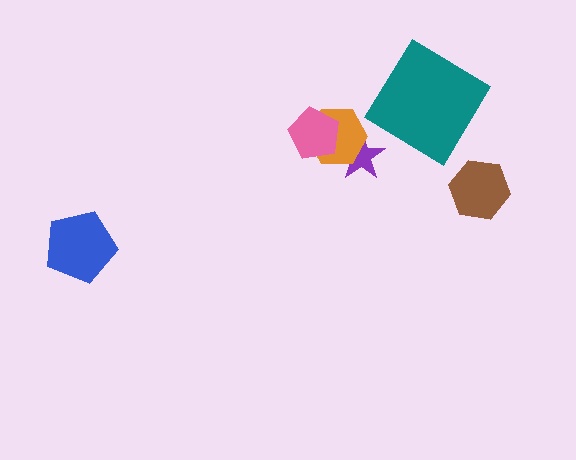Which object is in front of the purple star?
The orange hexagon is in front of the purple star.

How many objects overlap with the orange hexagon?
2 objects overlap with the orange hexagon.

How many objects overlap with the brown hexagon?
0 objects overlap with the brown hexagon.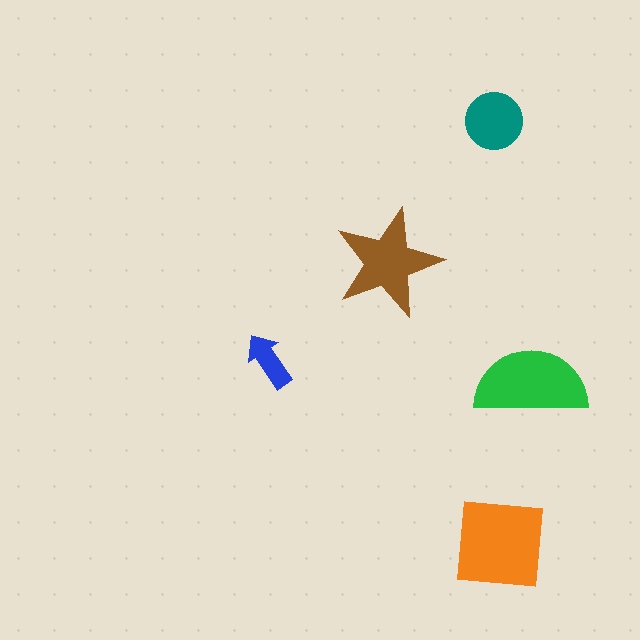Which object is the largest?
The orange square.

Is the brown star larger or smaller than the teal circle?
Larger.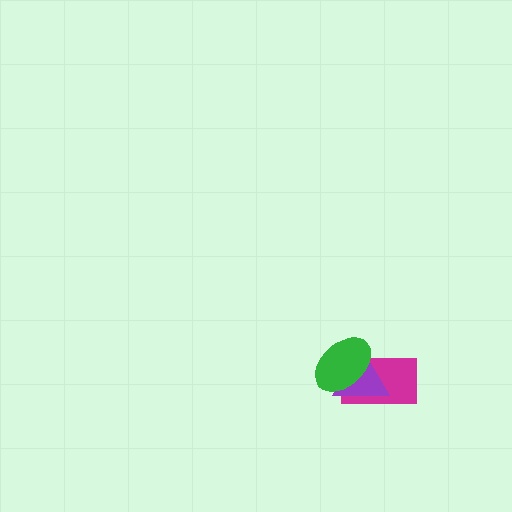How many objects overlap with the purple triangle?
2 objects overlap with the purple triangle.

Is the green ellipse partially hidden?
No, no other shape covers it.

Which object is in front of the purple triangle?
The green ellipse is in front of the purple triangle.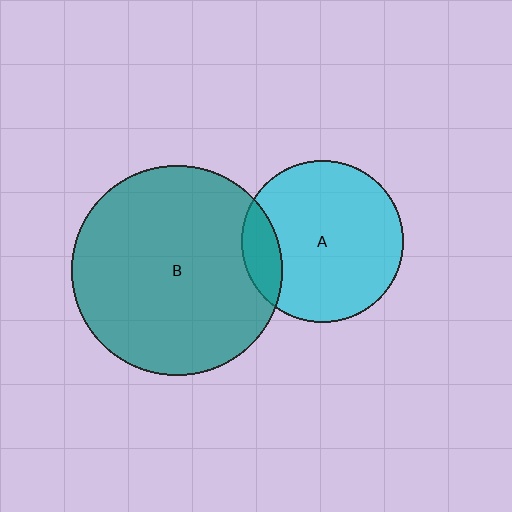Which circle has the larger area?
Circle B (teal).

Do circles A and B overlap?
Yes.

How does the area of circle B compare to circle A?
Approximately 1.7 times.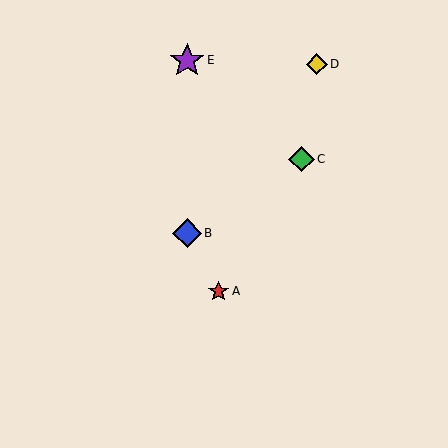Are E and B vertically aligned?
Yes, both are at x≈187.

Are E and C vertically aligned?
No, E is at x≈187 and C is at x≈301.